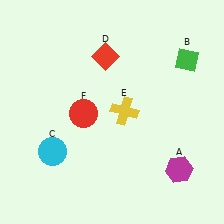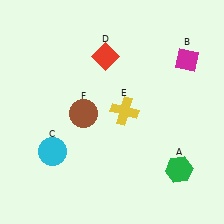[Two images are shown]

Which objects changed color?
A changed from magenta to green. B changed from green to magenta. F changed from red to brown.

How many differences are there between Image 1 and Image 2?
There are 3 differences between the two images.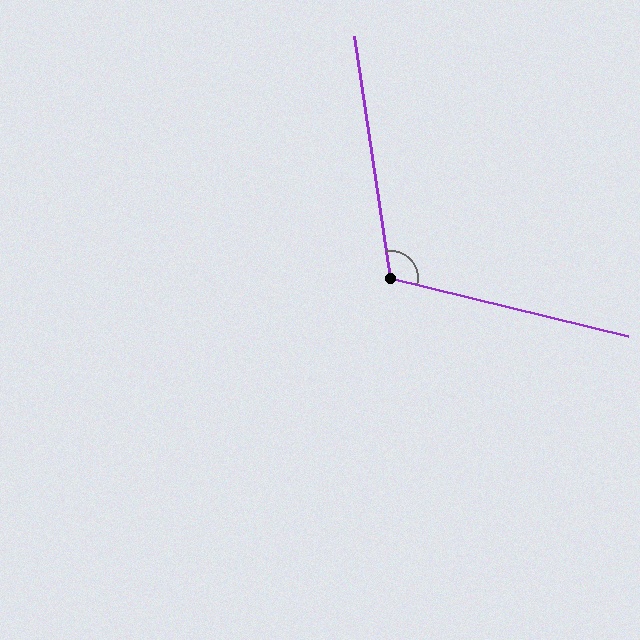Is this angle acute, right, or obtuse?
It is obtuse.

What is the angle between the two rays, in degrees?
Approximately 113 degrees.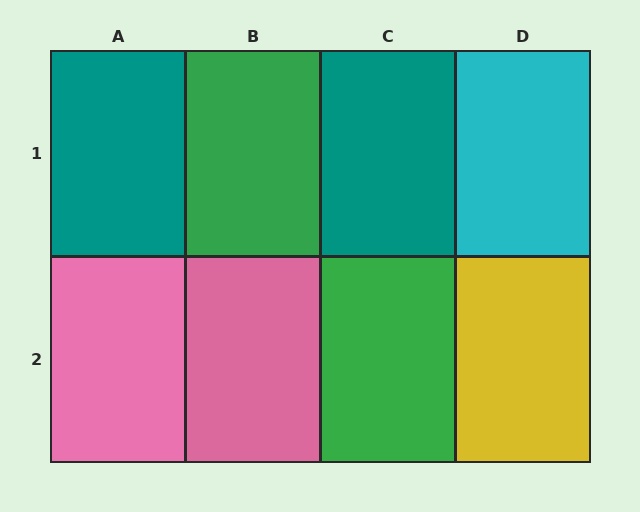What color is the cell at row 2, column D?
Yellow.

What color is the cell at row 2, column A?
Pink.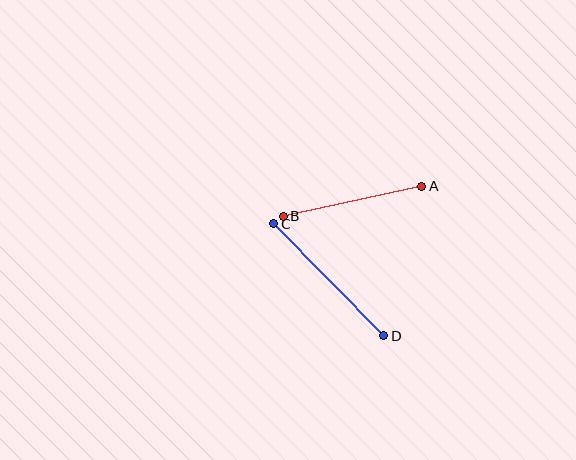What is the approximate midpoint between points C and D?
The midpoint is at approximately (329, 280) pixels.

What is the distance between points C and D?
The distance is approximately 157 pixels.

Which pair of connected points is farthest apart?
Points C and D are farthest apart.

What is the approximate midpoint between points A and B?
The midpoint is at approximately (352, 201) pixels.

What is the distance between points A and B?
The distance is approximately 142 pixels.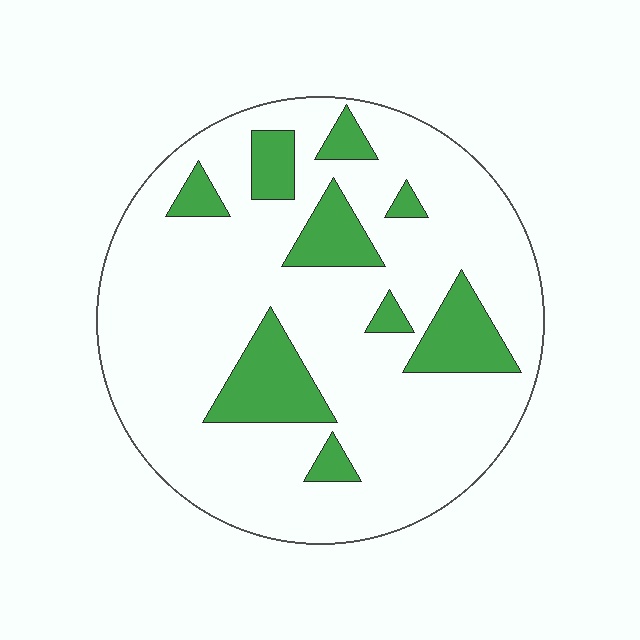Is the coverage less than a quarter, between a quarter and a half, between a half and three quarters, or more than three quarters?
Less than a quarter.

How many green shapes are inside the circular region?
9.